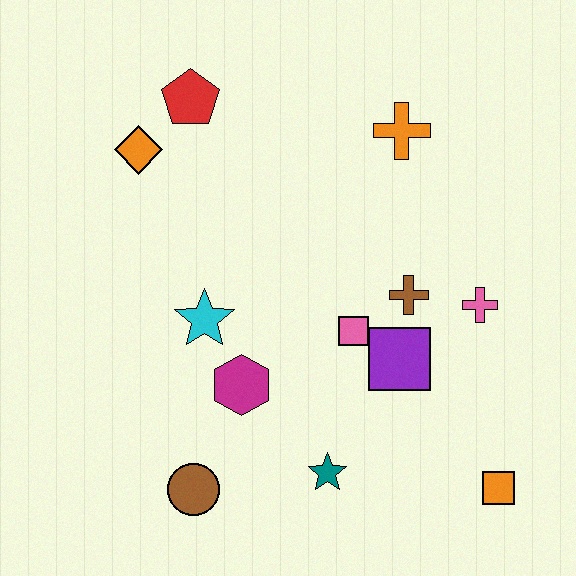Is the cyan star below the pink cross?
Yes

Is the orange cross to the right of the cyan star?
Yes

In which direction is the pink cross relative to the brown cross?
The pink cross is to the right of the brown cross.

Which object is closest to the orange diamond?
The red pentagon is closest to the orange diamond.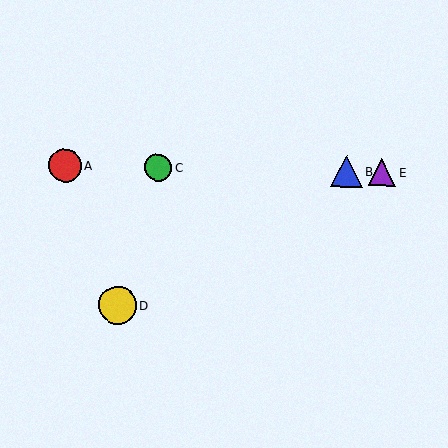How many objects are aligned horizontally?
4 objects (A, B, C, E) are aligned horizontally.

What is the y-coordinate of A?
Object A is at y≈165.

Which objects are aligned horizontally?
Objects A, B, C, E are aligned horizontally.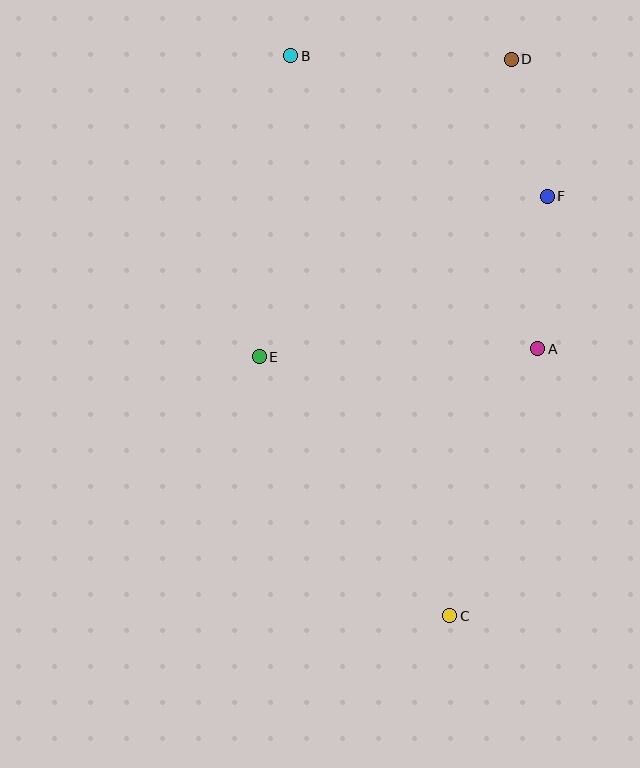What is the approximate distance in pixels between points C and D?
The distance between C and D is approximately 560 pixels.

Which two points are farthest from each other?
Points B and C are farthest from each other.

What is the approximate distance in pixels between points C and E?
The distance between C and E is approximately 322 pixels.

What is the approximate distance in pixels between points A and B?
The distance between A and B is approximately 383 pixels.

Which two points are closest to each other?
Points D and F are closest to each other.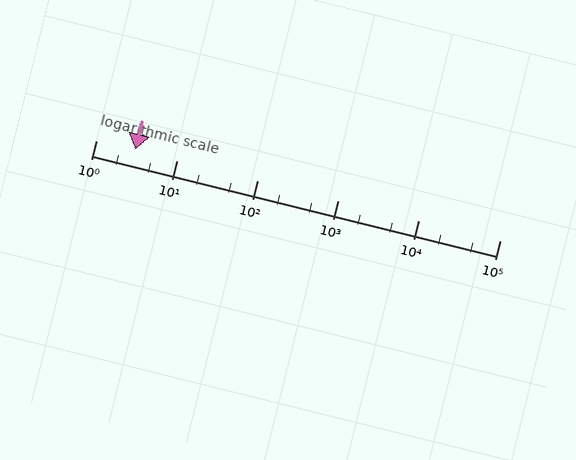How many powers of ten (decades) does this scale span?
The scale spans 5 decades, from 1 to 100000.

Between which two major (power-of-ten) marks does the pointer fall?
The pointer is between 1 and 10.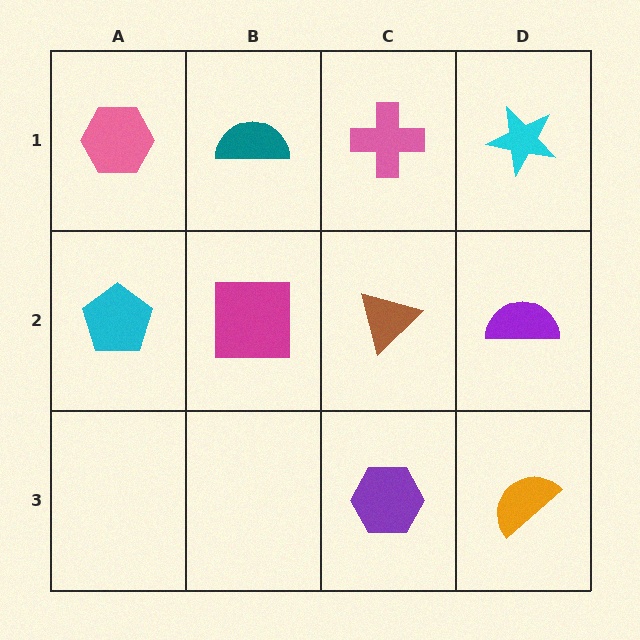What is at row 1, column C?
A pink cross.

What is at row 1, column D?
A cyan star.